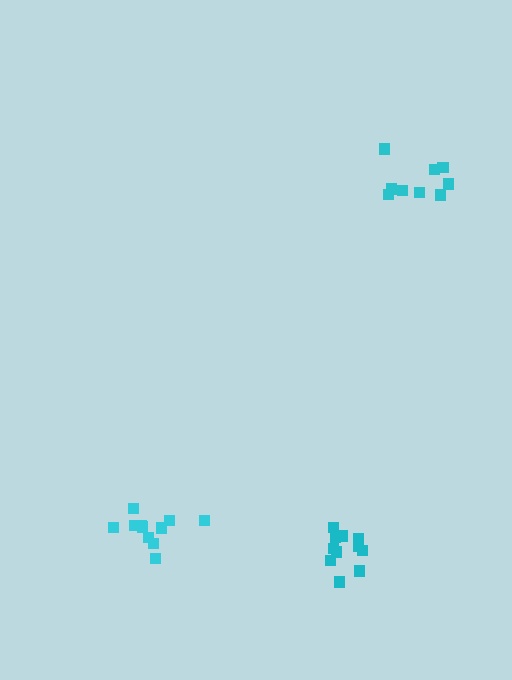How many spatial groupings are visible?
There are 3 spatial groupings.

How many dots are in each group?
Group 1: 11 dots, Group 2: 9 dots, Group 3: 11 dots (31 total).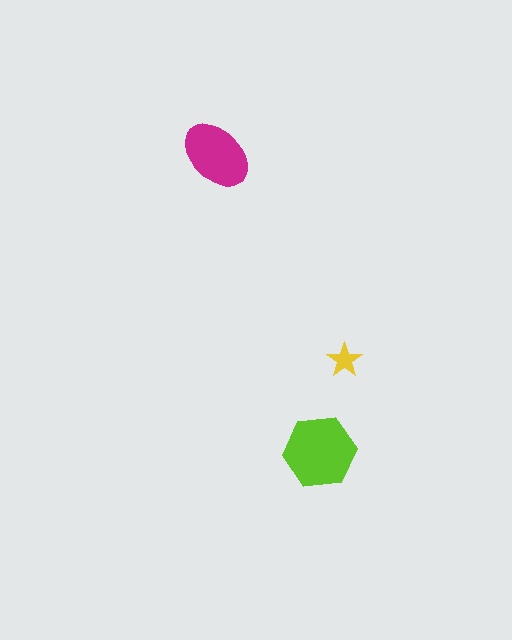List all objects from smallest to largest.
The yellow star, the magenta ellipse, the lime hexagon.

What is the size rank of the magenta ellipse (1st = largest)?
2nd.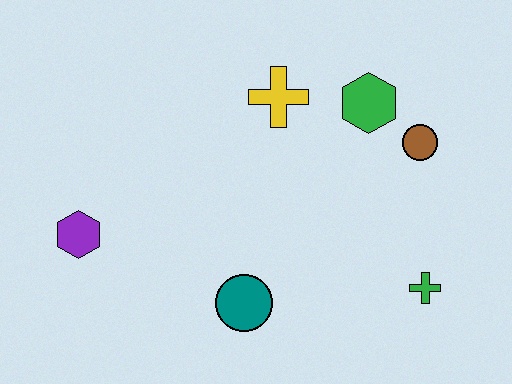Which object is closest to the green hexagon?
The brown circle is closest to the green hexagon.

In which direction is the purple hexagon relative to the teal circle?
The purple hexagon is to the left of the teal circle.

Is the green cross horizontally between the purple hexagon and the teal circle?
No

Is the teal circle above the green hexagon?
No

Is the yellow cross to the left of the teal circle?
No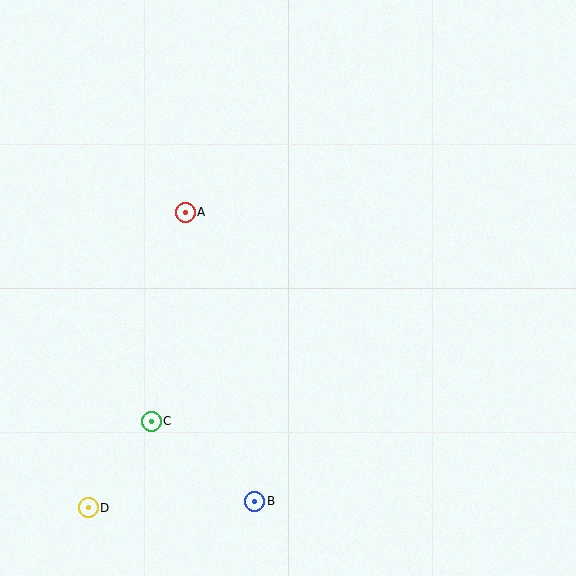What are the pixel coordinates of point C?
Point C is at (151, 421).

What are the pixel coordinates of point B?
Point B is at (255, 501).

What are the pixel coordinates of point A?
Point A is at (185, 212).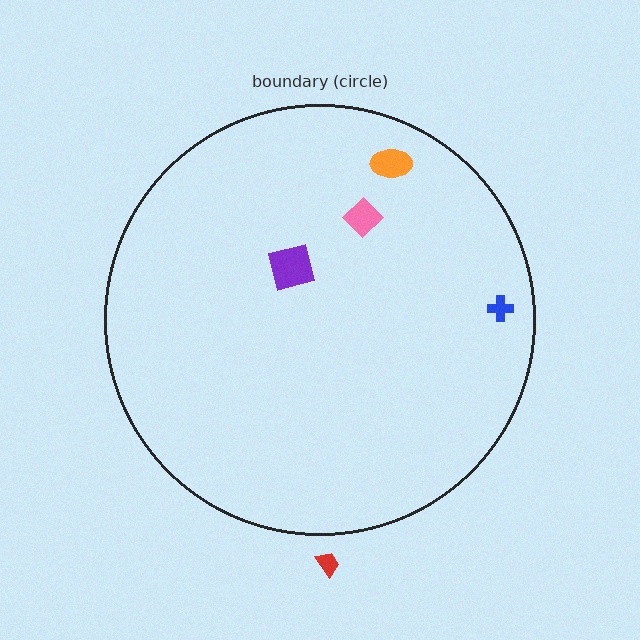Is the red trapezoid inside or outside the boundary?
Outside.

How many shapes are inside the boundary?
4 inside, 1 outside.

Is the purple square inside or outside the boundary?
Inside.